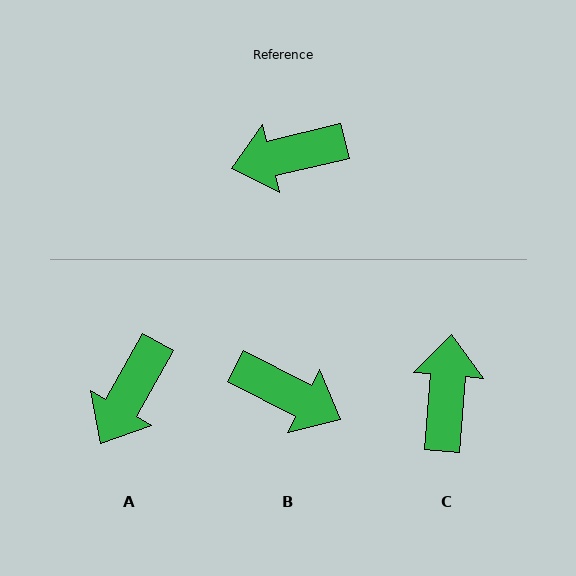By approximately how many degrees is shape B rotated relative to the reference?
Approximately 139 degrees counter-clockwise.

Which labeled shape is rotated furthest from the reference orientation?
B, about 139 degrees away.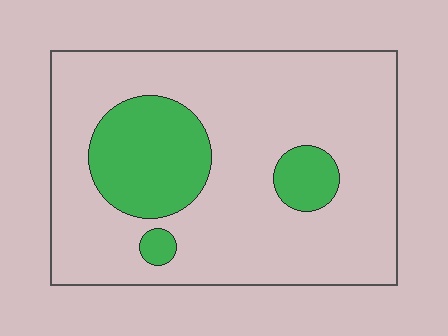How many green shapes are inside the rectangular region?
3.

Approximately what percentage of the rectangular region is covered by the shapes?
Approximately 20%.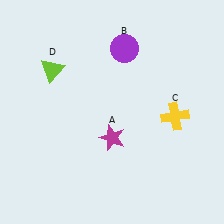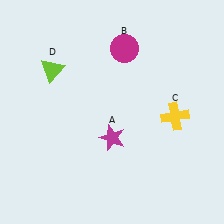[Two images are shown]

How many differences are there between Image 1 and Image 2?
There is 1 difference between the two images.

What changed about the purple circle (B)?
In Image 1, B is purple. In Image 2, it changed to magenta.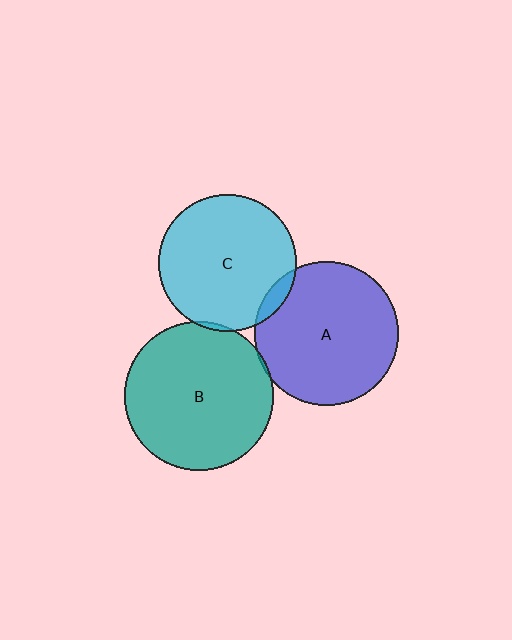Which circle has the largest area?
Circle B (teal).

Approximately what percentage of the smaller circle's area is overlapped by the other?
Approximately 5%.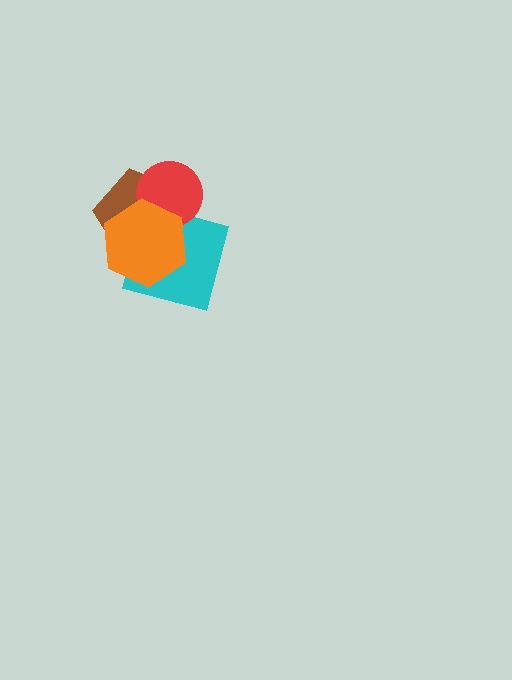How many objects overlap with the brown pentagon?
3 objects overlap with the brown pentagon.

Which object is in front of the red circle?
The orange hexagon is in front of the red circle.